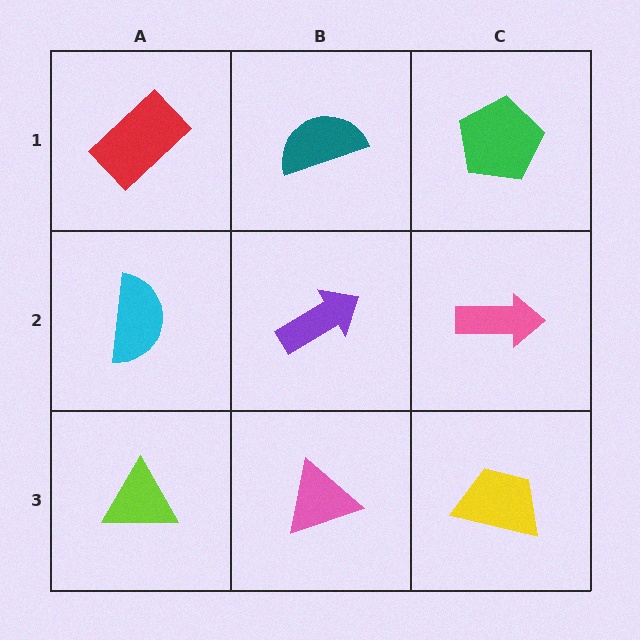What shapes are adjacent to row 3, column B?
A purple arrow (row 2, column B), a lime triangle (row 3, column A), a yellow trapezoid (row 3, column C).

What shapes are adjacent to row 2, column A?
A red rectangle (row 1, column A), a lime triangle (row 3, column A), a purple arrow (row 2, column B).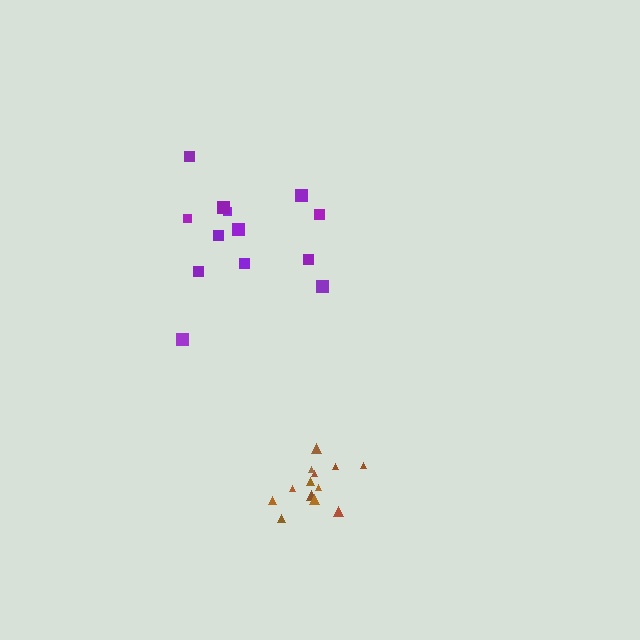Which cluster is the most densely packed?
Brown.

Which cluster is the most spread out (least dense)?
Purple.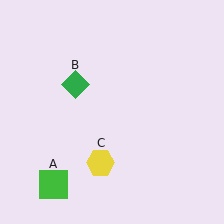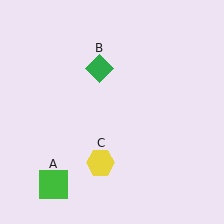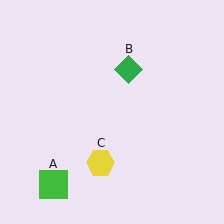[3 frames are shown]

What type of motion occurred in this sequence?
The green diamond (object B) rotated clockwise around the center of the scene.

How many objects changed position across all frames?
1 object changed position: green diamond (object B).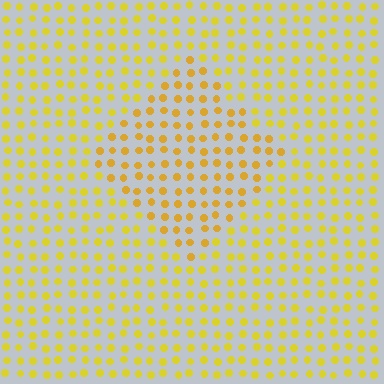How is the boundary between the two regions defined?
The boundary is defined purely by a slight shift in hue (about 15 degrees). Spacing, size, and orientation are identical on both sides.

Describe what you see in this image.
The image is filled with small yellow elements in a uniform arrangement. A diamond-shaped region is visible where the elements are tinted to a slightly different hue, forming a subtle color boundary.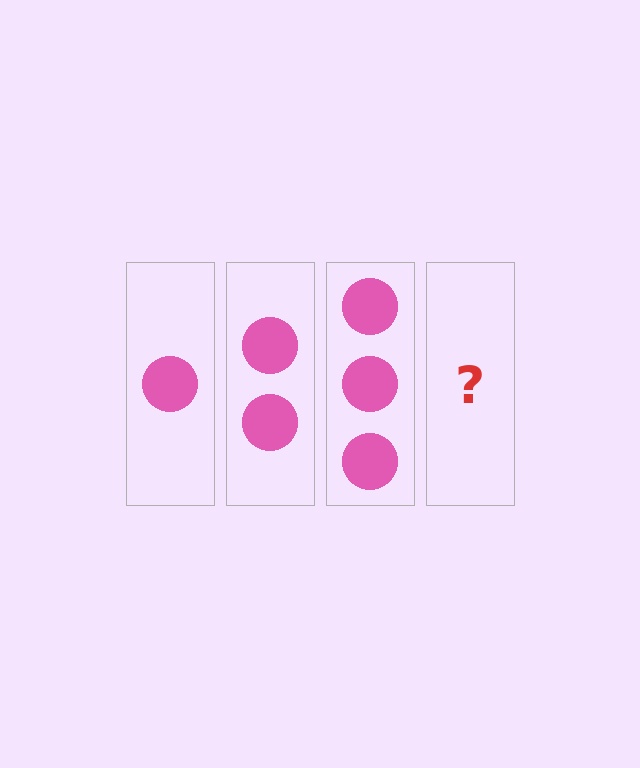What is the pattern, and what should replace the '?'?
The pattern is that each step adds one more circle. The '?' should be 4 circles.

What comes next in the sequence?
The next element should be 4 circles.